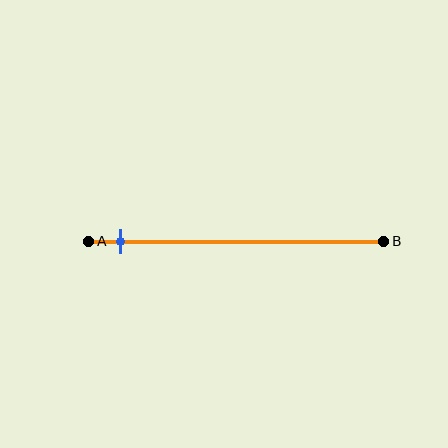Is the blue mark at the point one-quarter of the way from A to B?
No, the mark is at about 10% from A, not at the 25% one-quarter point.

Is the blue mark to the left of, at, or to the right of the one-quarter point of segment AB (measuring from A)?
The blue mark is to the left of the one-quarter point of segment AB.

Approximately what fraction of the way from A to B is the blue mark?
The blue mark is approximately 10% of the way from A to B.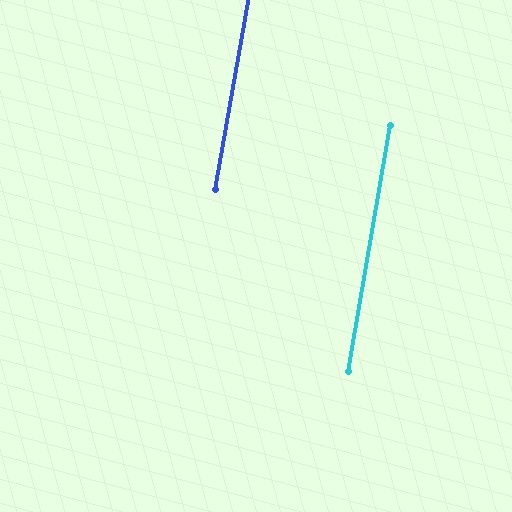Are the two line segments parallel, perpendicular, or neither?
Parallel — their directions differ by only 0.4°.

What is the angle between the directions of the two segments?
Approximately 0 degrees.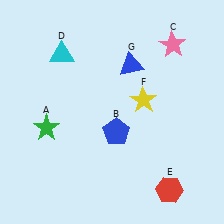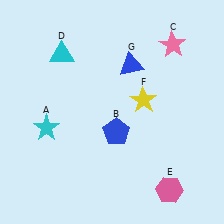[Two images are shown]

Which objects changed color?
A changed from green to cyan. E changed from red to pink.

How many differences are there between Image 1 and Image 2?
There are 2 differences between the two images.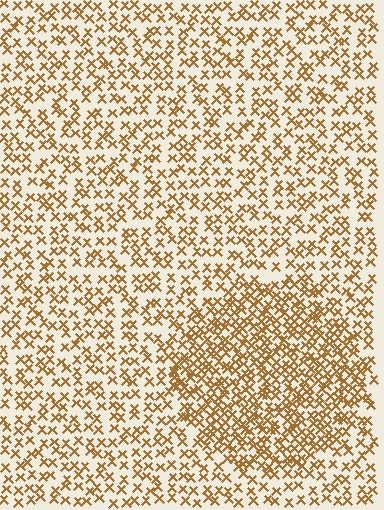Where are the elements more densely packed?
The elements are more densely packed inside the circle boundary.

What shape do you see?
I see a circle.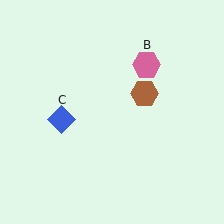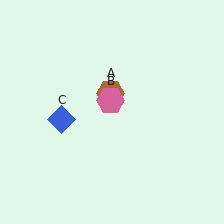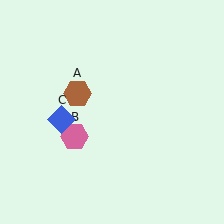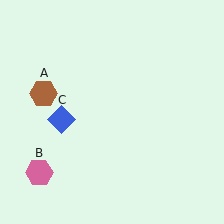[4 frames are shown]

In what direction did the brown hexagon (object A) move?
The brown hexagon (object A) moved left.